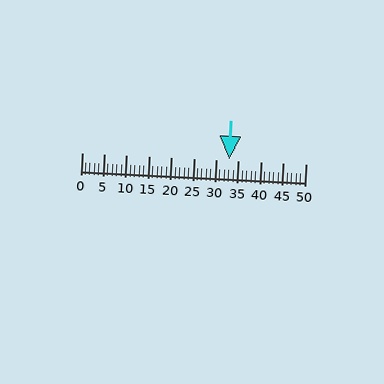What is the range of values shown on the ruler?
The ruler shows values from 0 to 50.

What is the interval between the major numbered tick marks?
The major tick marks are spaced 5 units apart.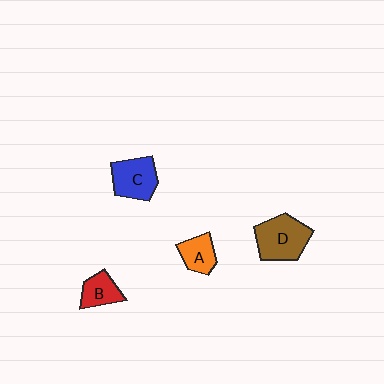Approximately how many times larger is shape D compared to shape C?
Approximately 1.2 times.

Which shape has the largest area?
Shape D (brown).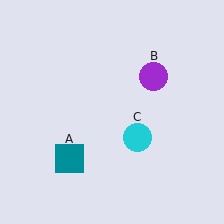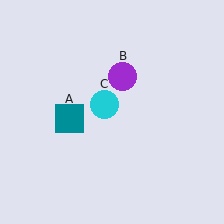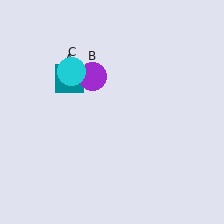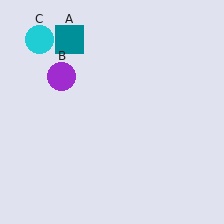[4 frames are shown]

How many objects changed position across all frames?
3 objects changed position: teal square (object A), purple circle (object B), cyan circle (object C).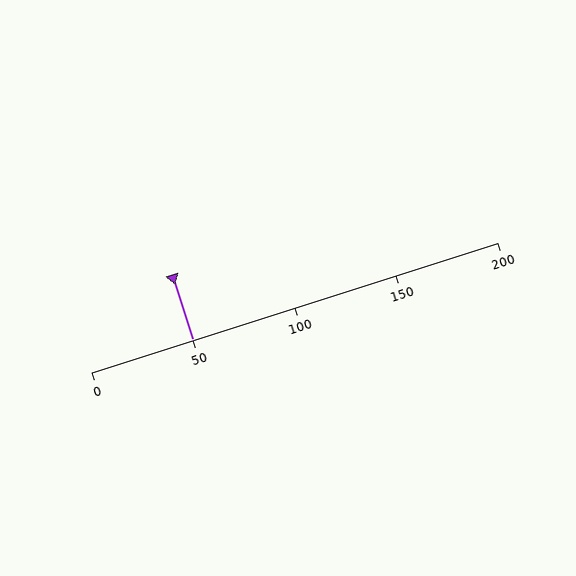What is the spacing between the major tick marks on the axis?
The major ticks are spaced 50 apart.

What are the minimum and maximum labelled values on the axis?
The axis runs from 0 to 200.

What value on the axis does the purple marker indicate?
The marker indicates approximately 50.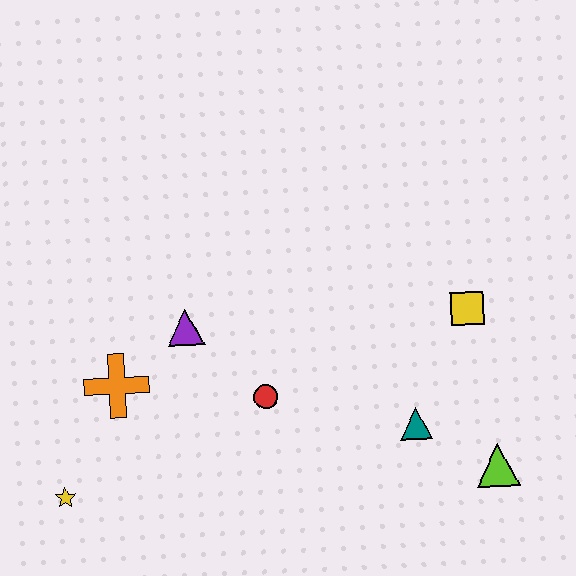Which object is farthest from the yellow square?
The yellow star is farthest from the yellow square.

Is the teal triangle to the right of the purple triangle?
Yes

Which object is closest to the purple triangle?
The orange cross is closest to the purple triangle.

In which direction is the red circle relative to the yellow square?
The red circle is to the left of the yellow square.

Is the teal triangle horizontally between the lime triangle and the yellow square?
No